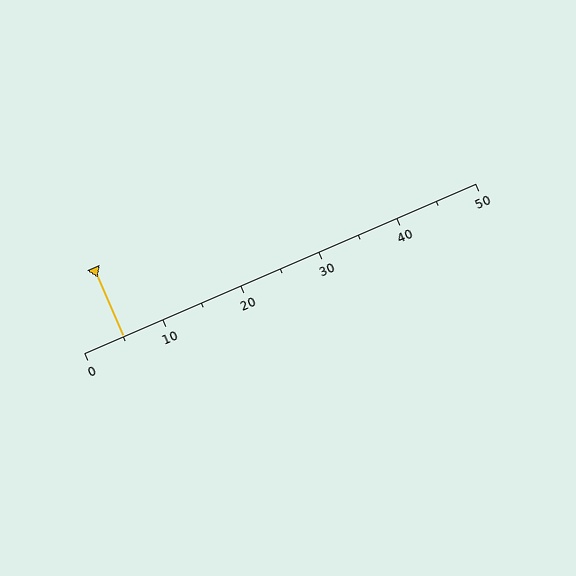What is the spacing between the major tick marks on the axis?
The major ticks are spaced 10 apart.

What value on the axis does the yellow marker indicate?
The marker indicates approximately 5.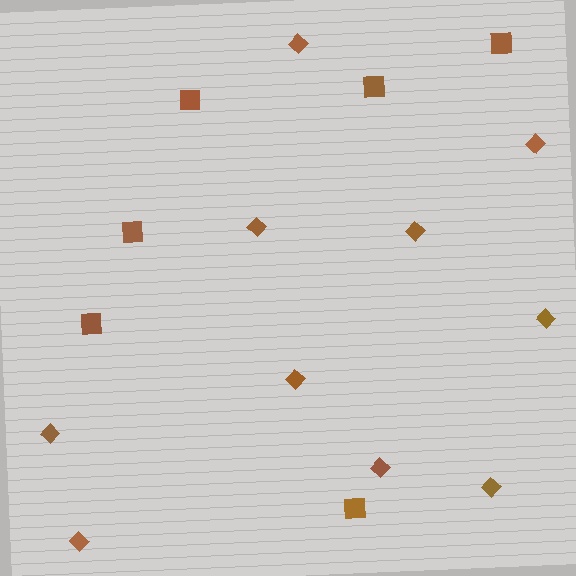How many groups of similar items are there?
There are 2 groups: one group of squares (6) and one group of diamonds (10).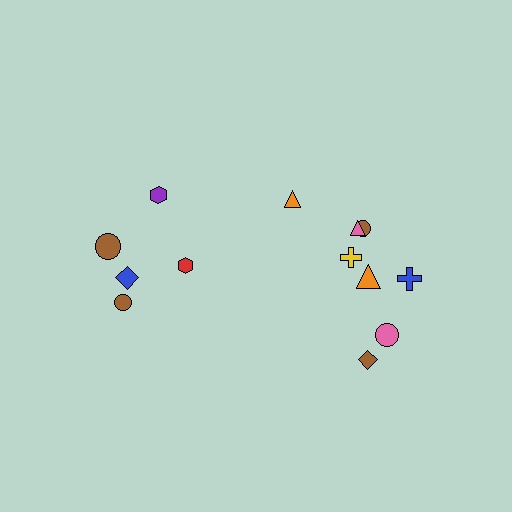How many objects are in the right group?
There are 8 objects.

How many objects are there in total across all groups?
There are 13 objects.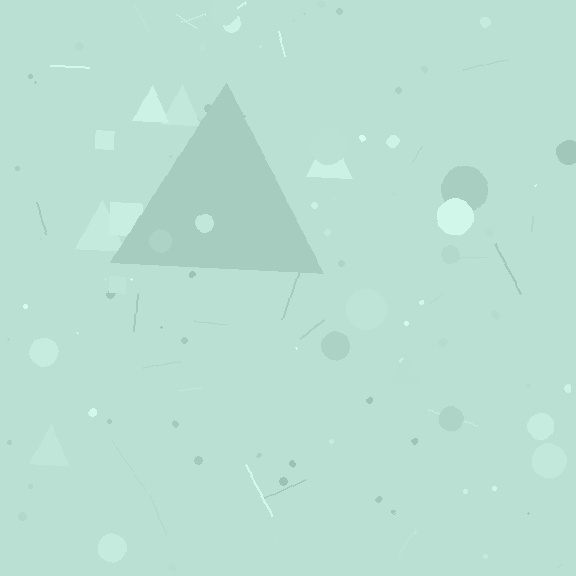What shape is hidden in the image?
A triangle is hidden in the image.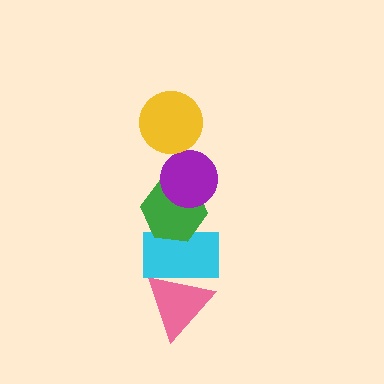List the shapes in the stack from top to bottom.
From top to bottom: the yellow circle, the purple circle, the green hexagon, the cyan rectangle, the pink triangle.